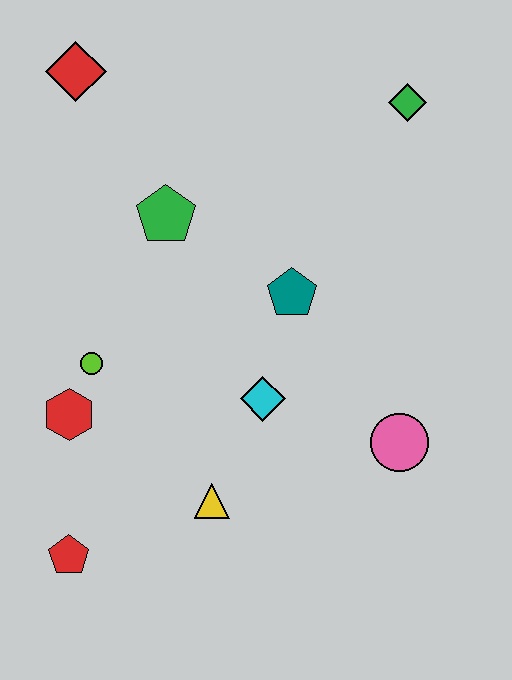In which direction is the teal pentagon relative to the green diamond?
The teal pentagon is below the green diamond.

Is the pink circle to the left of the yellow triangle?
No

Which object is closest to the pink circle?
The cyan diamond is closest to the pink circle.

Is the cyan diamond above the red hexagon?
Yes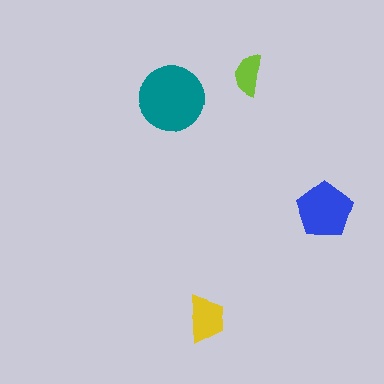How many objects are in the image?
There are 4 objects in the image.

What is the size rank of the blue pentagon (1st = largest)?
2nd.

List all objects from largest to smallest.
The teal circle, the blue pentagon, the yellow trapezoid, the lime semicircle.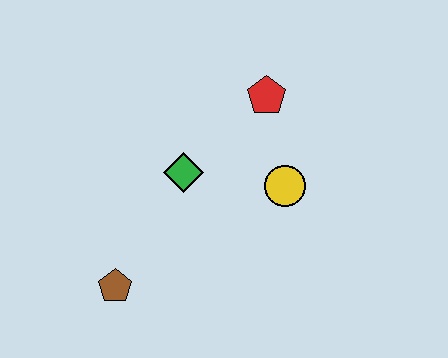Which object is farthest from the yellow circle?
The brown pentagon is farthest from the yellow circle.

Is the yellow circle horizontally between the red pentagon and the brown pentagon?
No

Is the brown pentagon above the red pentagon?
No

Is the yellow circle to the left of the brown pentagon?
No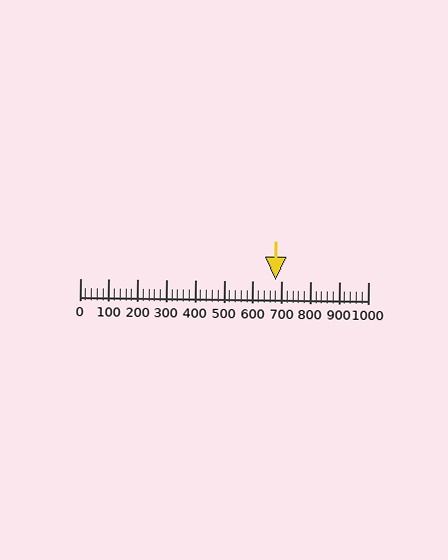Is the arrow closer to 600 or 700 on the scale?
The arrow is closer to 700.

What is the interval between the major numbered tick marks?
The major tick marks are spaced 100 units apart.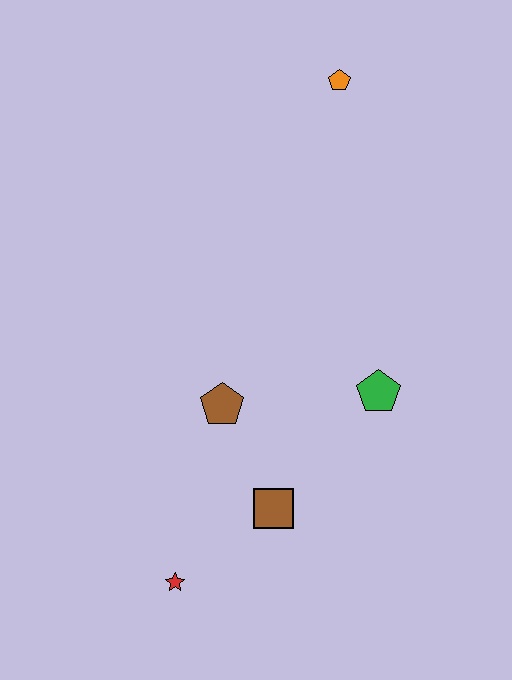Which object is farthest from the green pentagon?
The orange pentagon is farthest from the green pentagon.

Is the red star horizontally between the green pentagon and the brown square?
No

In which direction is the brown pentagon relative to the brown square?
The brown pentagon is above the brown square.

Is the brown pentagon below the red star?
No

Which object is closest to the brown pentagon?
The brown square is closest to the brown pentagon.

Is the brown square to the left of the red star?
No